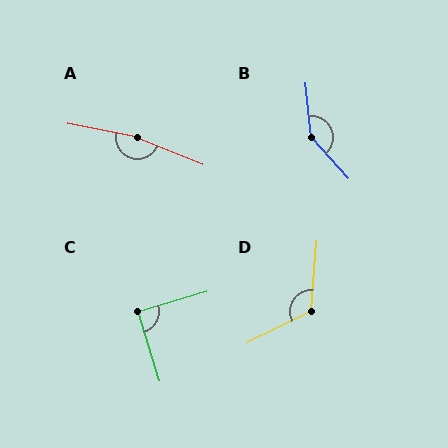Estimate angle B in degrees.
Approximately 144 degrees.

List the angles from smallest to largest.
C (89°), D (121°), B (144°), A (169°).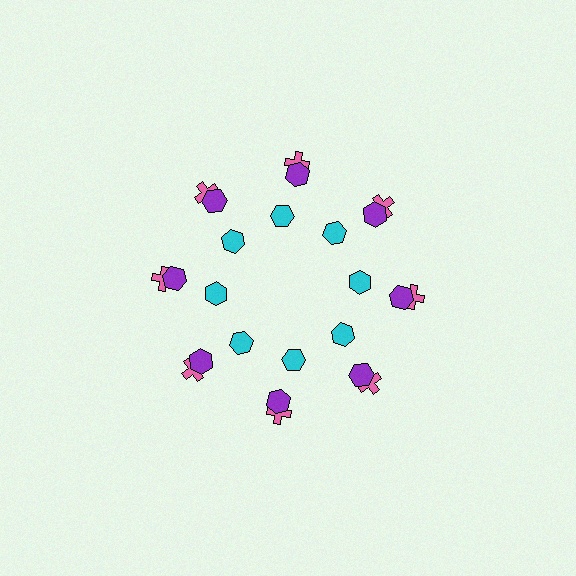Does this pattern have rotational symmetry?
Yes, this pattern has 8-fold rotational symmetry. It looks the same after rotating 45 degrees around the center.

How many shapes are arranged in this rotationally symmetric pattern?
There are 24 shapes, arranged in 8 groups of 3.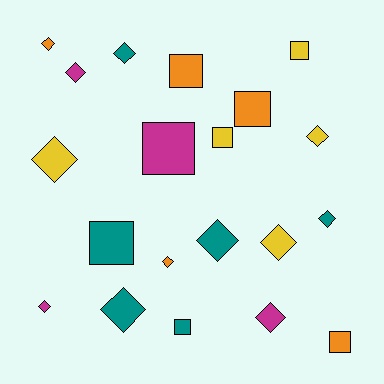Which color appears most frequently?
Teal, with 6 objects.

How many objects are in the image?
There are 20 objects.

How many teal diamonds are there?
There are 4 teal diamonds.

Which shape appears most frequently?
Diamond, with 12 objects.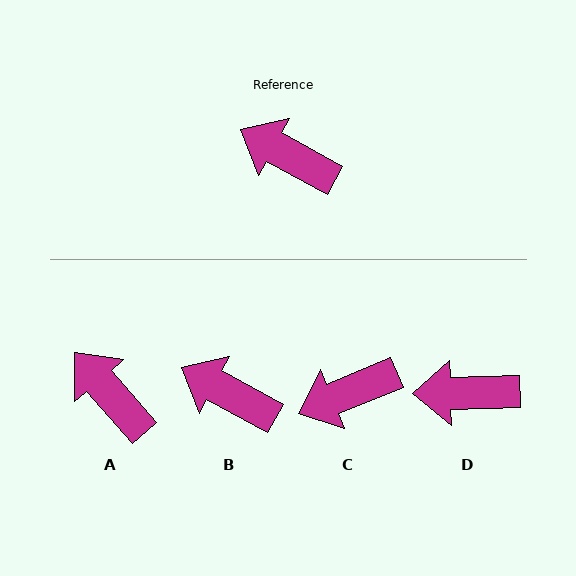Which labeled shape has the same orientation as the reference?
B.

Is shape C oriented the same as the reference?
No, it is off by about 51 degrees.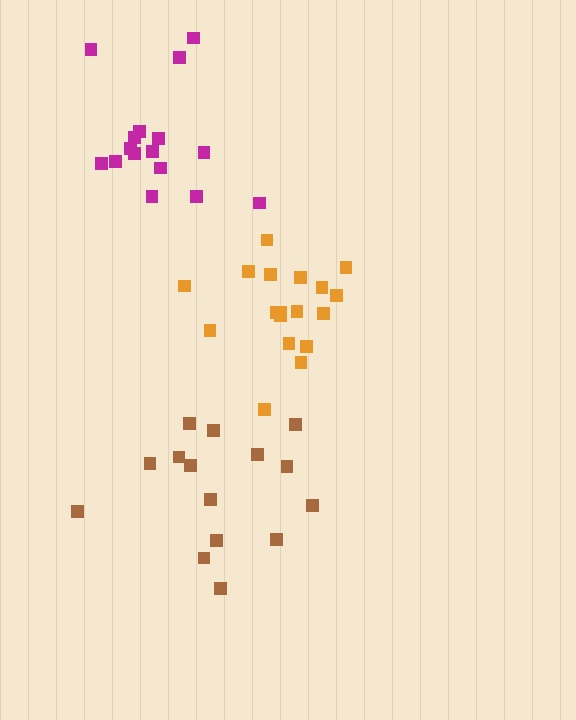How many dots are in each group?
Group 1: 18 dots, Group 2: 15 dots, Group 3: 16 dots (49 total).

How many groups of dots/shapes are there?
There are 3 groups.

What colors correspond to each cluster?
The clusters are colored: orange, brown, magenta.